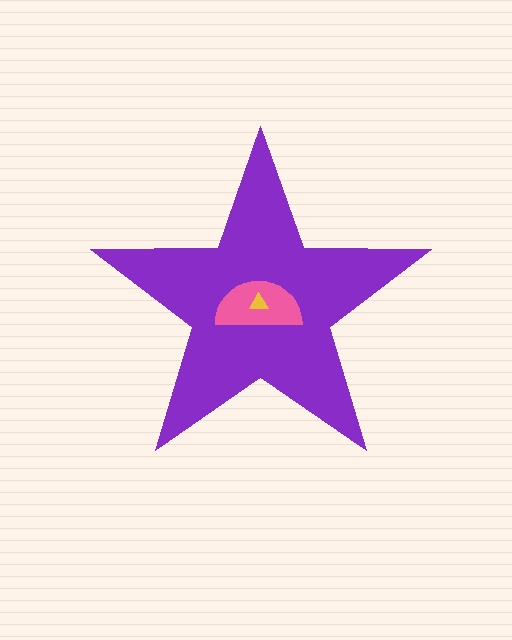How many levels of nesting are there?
3.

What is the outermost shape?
The purple star.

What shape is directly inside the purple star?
The pink semicircle.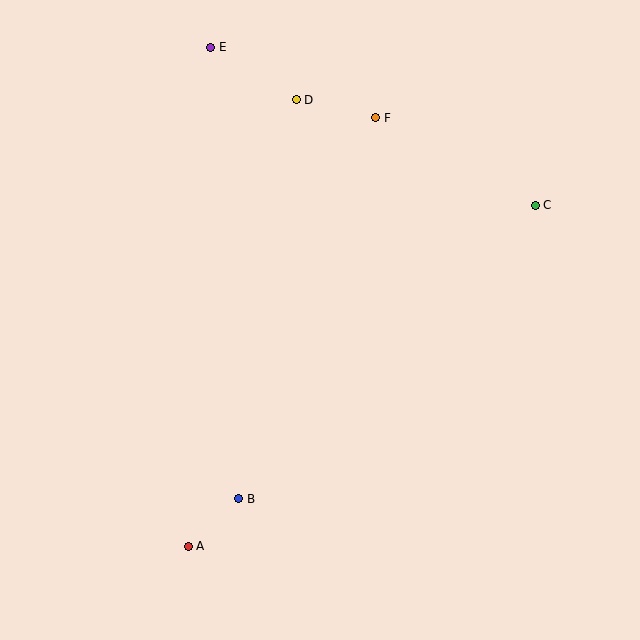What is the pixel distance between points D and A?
The distance between D and A is 459 pixels.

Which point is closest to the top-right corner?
Point C is closest to the top-right corner.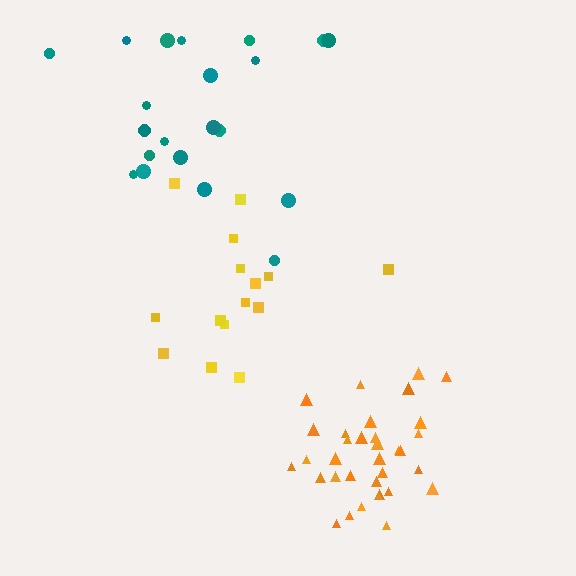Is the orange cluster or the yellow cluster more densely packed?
Orange.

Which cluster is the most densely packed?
Orange.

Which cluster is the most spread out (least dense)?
Yellow.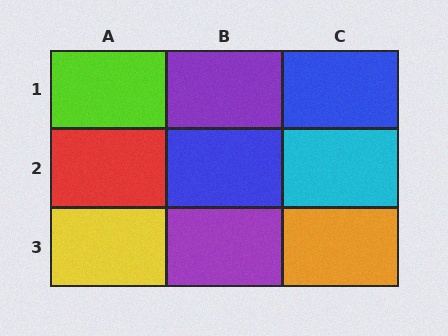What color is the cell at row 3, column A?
Yellow.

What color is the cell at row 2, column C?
Cyan.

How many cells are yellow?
1 cell is yellow.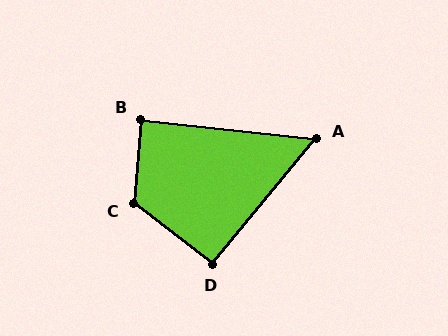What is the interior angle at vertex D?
Approximately 92 degrees (approximately right).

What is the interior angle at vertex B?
Approximately 88 degrees (approximately right).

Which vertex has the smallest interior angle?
A, at approximately 57 degrees.